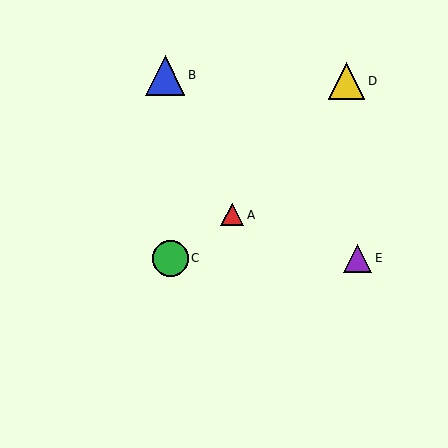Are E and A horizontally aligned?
No, E is at y≈258 and A is at y≈215.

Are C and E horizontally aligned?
Yes, both are at y≈258.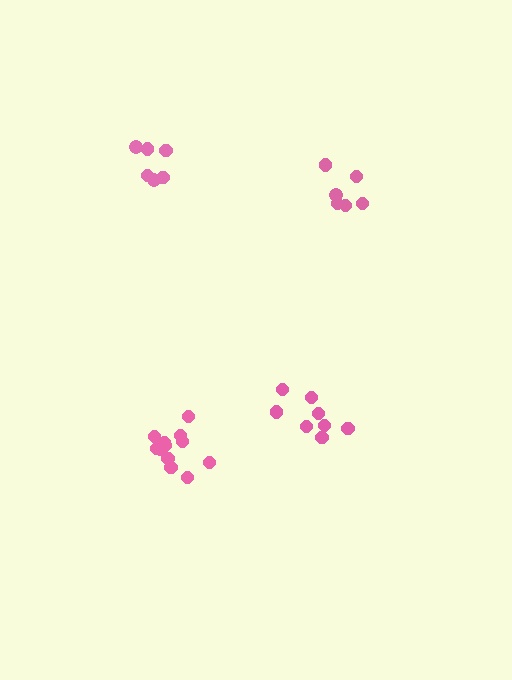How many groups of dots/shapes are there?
There are 4 groups.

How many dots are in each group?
Group 1: 6 dots, Group 2: 8 dots, Group 3: 12 dots, Group 4: 6 dots (32 total).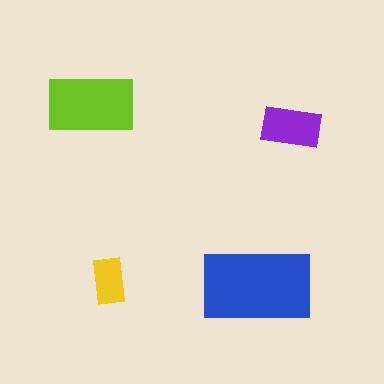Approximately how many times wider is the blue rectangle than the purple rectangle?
About 2 times wider.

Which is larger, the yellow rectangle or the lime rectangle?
The lime one.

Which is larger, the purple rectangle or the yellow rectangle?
The purple one.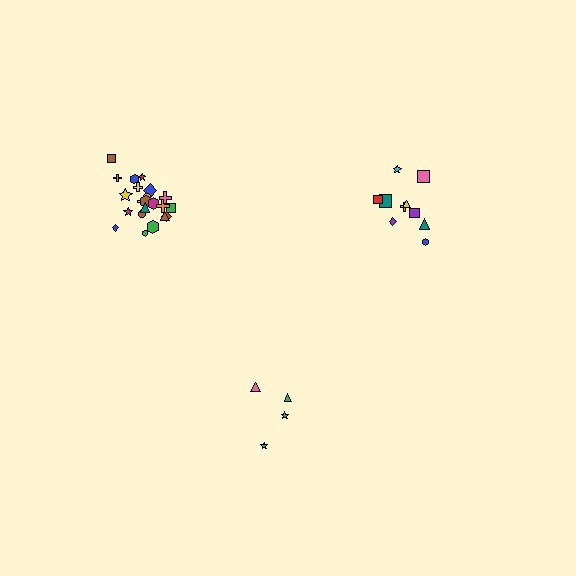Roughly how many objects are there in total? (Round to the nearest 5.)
Roughly 35 objects in total.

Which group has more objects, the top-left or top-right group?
The top-left group.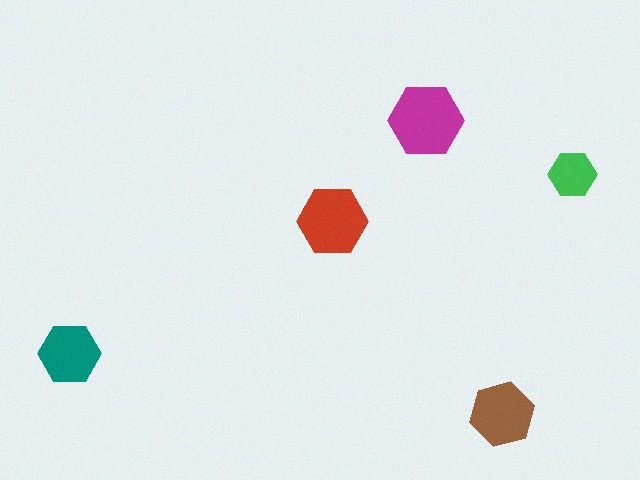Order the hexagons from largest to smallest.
the magenta one, the red one, the brown one, the teal one, the green one.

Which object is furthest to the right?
The green hexagon is rightmost.